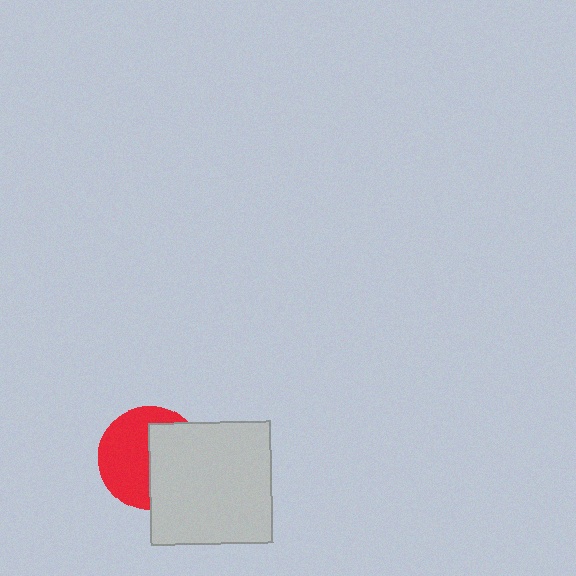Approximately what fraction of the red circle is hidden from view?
Roughly 46% of the red circle is hidden behind the light gray square.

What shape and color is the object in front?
The object in front is a light gray square.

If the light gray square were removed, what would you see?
You would see the complete red circle.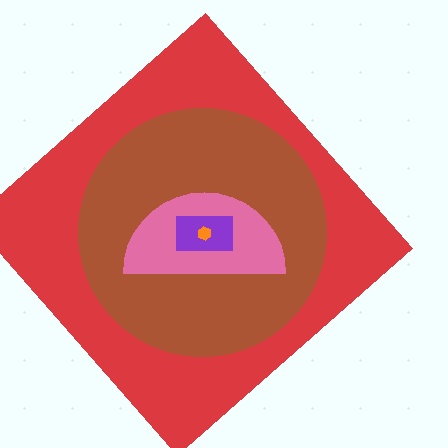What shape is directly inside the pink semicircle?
The purple rectangle.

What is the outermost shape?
The red diamond.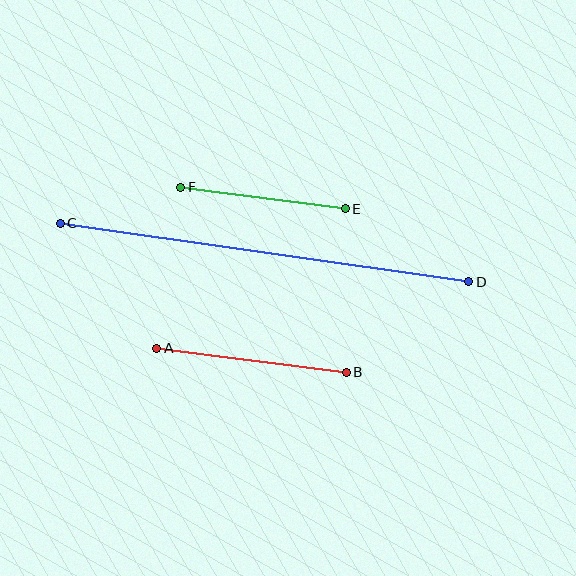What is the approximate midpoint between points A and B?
The midpoint is at approximately (251, 360) pixels.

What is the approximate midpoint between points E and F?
The midpoint is at approximately (263, 198) pixels.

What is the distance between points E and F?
The distance is approximately 166 pixels.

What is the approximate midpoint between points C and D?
The midpoint is at approximately (265, 253) pixels.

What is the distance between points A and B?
The distance is approximately 191 pixels.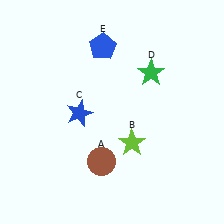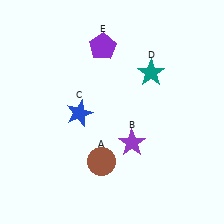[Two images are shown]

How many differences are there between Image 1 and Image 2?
There are 3 differences between the two images.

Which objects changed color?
B changed from lime to purple. D changed from green to teal. E changed from blue to purple.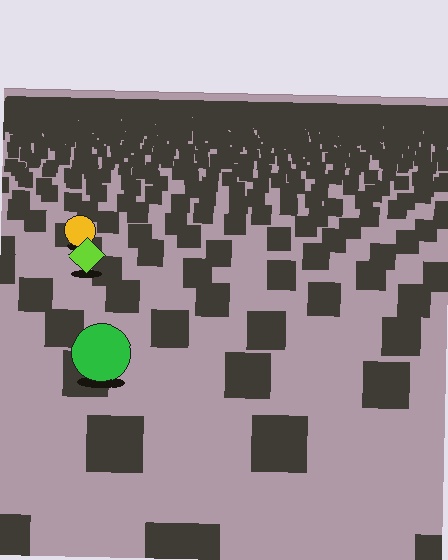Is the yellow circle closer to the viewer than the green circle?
No. The green circle is closer — you can tell from the texture gradient: the ground texture is coarser near it.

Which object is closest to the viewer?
The green circle is closest. The texture marks near it are larger and more spread out.